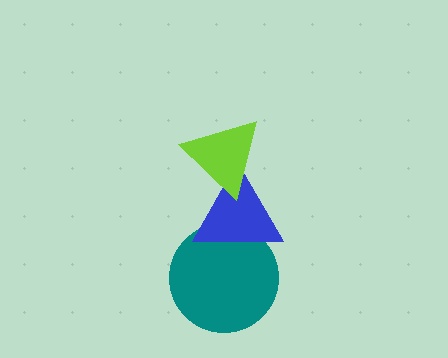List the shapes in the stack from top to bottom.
From top to bottom: the lime triangle, the blue triangle, the teal circle.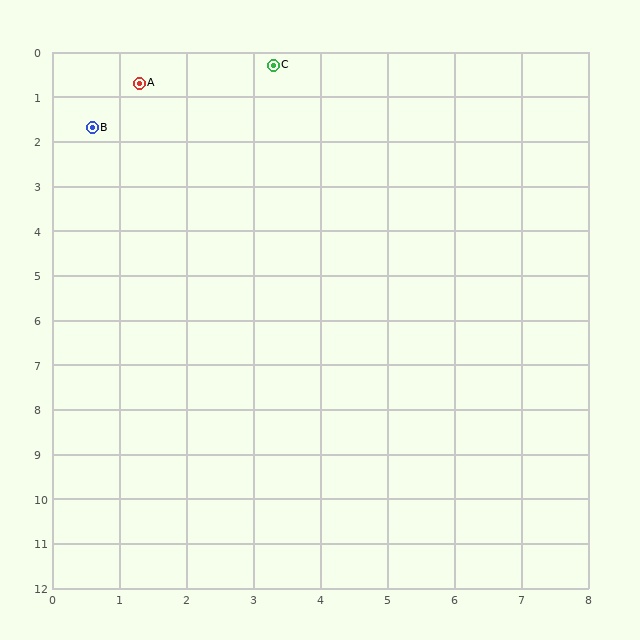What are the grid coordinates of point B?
Point B is at approximately (0.6, 1.7).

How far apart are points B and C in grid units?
Points B and C are about 3.0 grid units apart.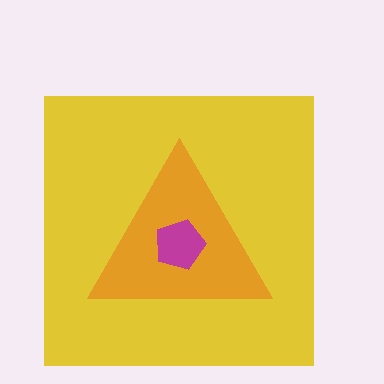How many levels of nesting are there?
3.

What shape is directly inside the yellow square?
The orange triangle.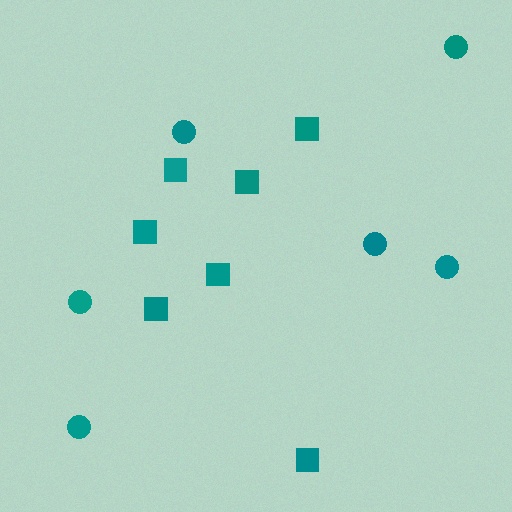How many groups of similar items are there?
There are 2 groups: one group of squares (7) and one group of circles (6).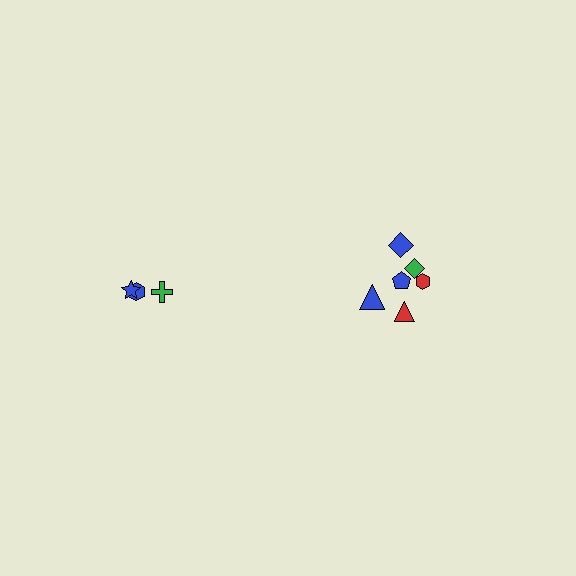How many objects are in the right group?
There are 6 objects.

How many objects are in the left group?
There are 3 objects.